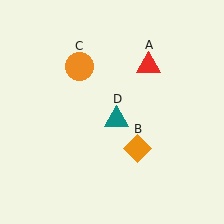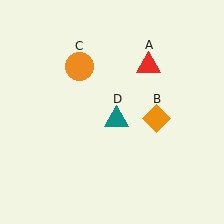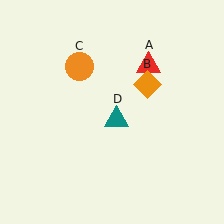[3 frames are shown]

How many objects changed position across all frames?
1 object changed position: orange diamond (object B).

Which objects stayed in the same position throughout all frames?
Red triangle (object A) and orange circle (object C) and teal triangle (object D) remained stationary.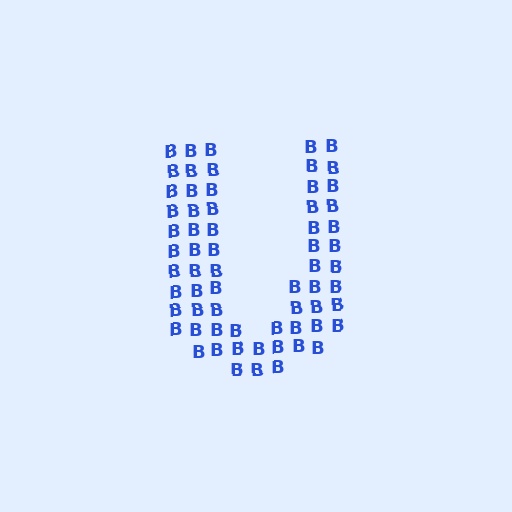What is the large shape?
The large shape is the letter U.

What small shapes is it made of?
It is made of small letter B's.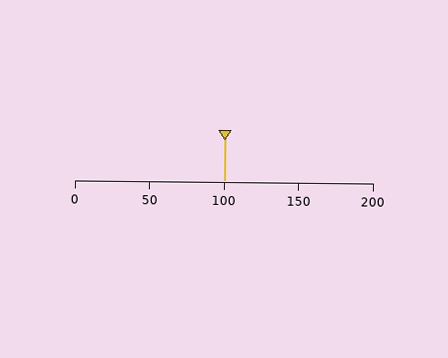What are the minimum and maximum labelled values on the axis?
The axis runs from 0 to 200.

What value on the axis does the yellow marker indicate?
The marker indicates approximately 100.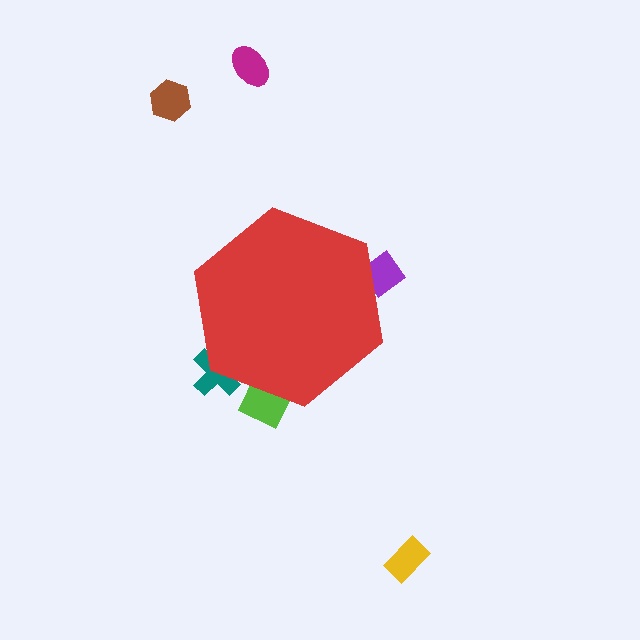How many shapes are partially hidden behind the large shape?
3 shapes are partially hidden.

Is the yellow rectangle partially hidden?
No, the yellow rectangle is fully visible.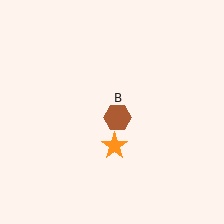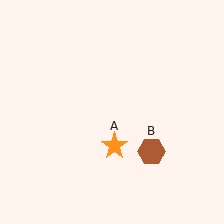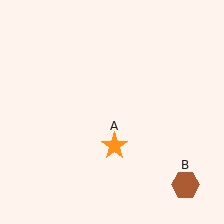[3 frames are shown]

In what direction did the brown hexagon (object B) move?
The brown hexagon (object B) moved down and to the right.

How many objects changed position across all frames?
1 object changed position: brown hexagon (object B).